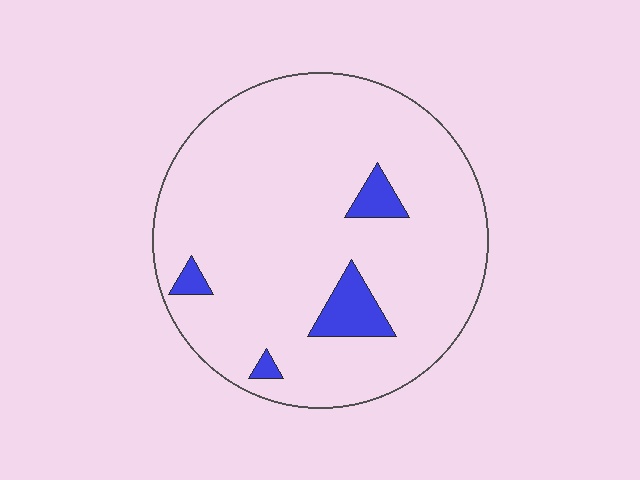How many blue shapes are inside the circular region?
4.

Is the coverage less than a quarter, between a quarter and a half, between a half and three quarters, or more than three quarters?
Less than a quarter.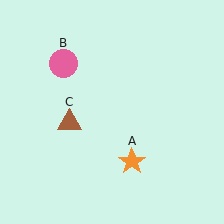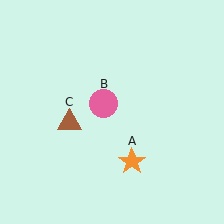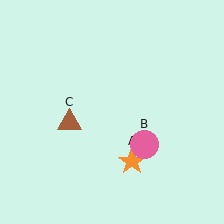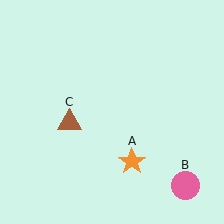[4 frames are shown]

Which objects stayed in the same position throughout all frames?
Orange star (object A) and brown triangle (object C) remained stationary.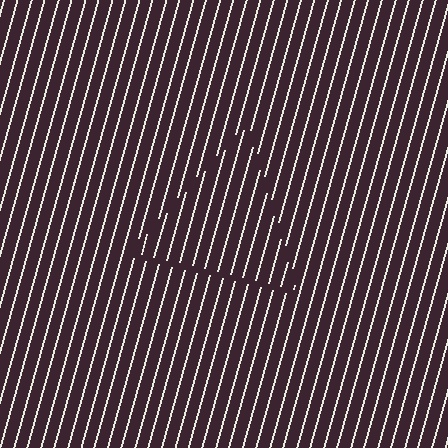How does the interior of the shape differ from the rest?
The interior of the shape contains the same grating, shifted by half a period — the contour is defined by the phase discontinuity where line-ends from the inner and outer gratings abut.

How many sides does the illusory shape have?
3 sides — the line-ends trace a triangle.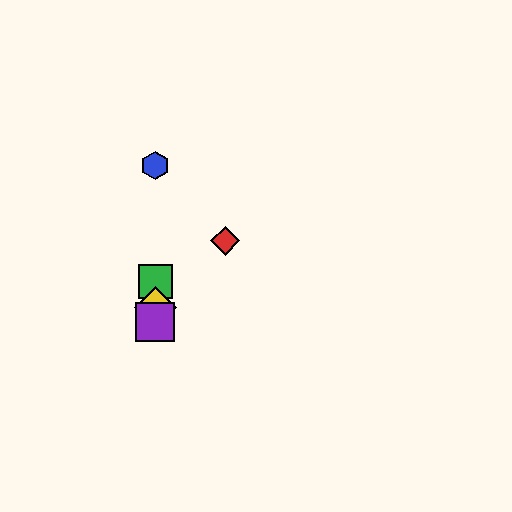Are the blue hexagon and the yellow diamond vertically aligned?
Yes, both are at x≈155.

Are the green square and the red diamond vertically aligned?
No, the green square is at x≈155 and the red diamond is at x≈225.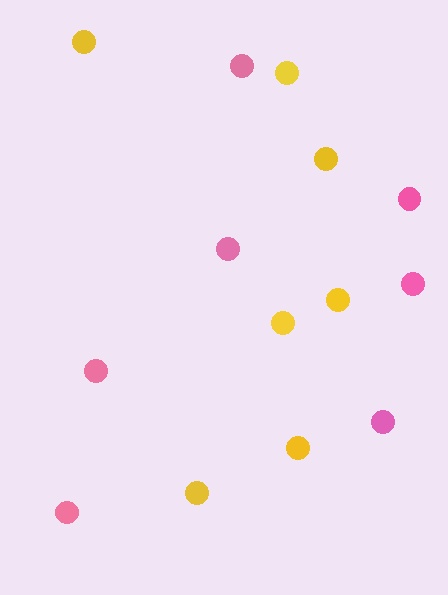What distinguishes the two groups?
There are 2 groups: one group of yellow circles (7) and one group of pink circles (7).